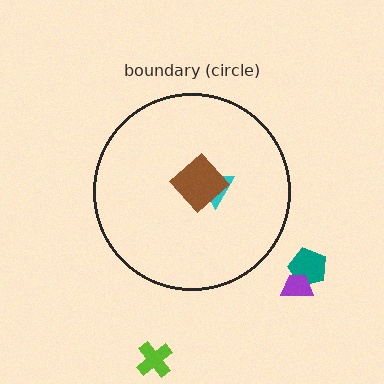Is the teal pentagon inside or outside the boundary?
Outside.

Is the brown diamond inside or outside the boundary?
Inside.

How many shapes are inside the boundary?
2 inside, 3 outside.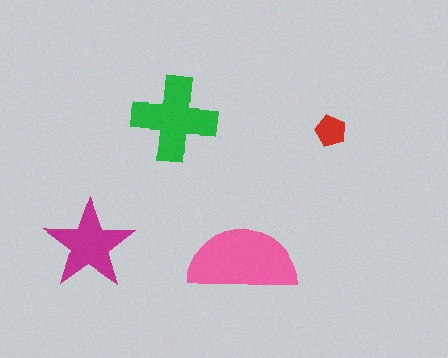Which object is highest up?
The green cross is topmost.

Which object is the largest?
The pink semicircle.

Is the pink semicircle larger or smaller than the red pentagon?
Larger.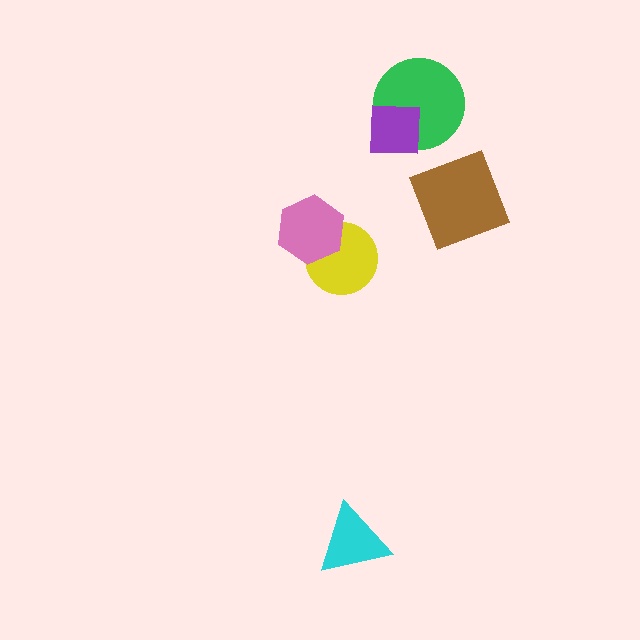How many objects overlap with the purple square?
1 object overlaps with the purple square.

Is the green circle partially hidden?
Yes, it is partially covered by another shape.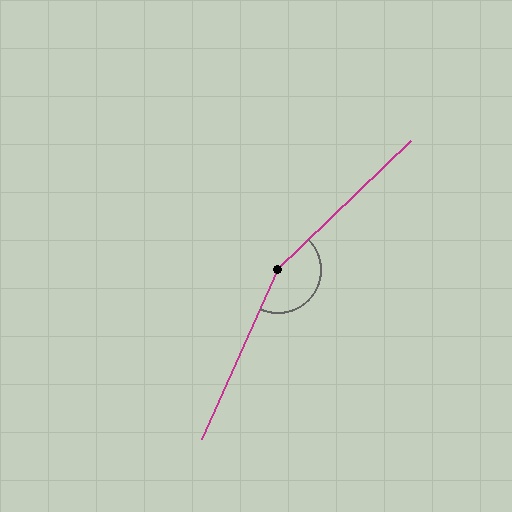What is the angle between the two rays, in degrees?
Approximately 158 degrees.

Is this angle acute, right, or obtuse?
It is obtuse.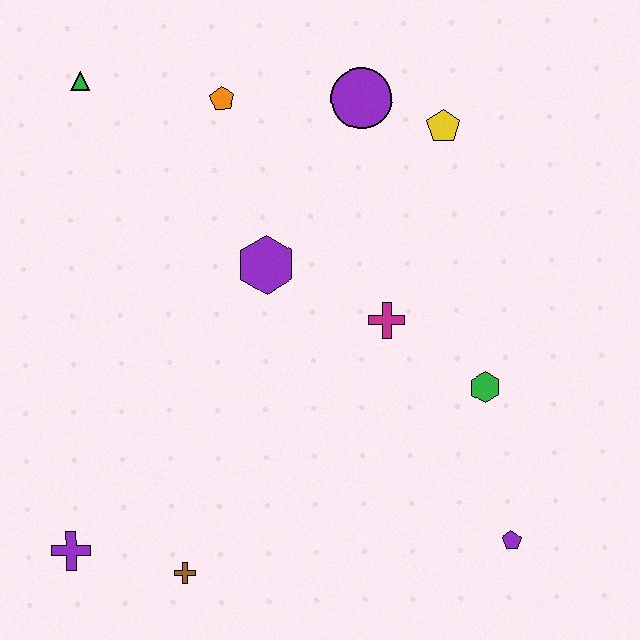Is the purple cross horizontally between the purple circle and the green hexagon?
No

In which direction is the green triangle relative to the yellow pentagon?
The green triangle is to the left of the yellow pentagon.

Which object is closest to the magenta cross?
The green hexagon is closest to the magenta cross.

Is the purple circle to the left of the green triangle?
No